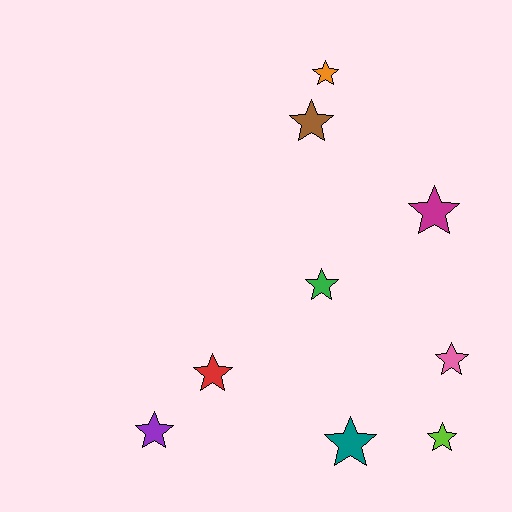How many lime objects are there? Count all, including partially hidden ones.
There is 1 lime object.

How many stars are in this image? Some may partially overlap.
There are 9 stars.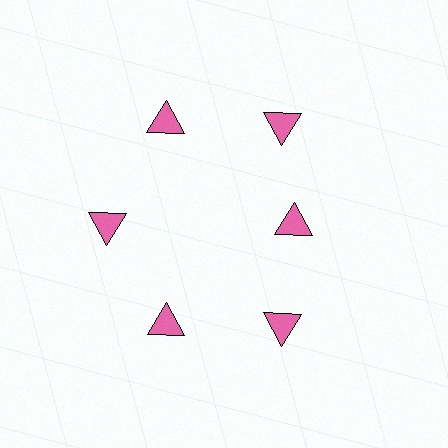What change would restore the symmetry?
The symmetry would be restored by moving it outward, back onto the ring so that all 6 triangles sit at equal angles and equal distance from the center.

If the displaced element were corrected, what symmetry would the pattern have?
It would have 6-fold rotational symmetry — the pattern would map onto itself every 60 degrees.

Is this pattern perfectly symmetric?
No. The 6 pink triangles are arranged in a ring, but one element near the 3 o'clock position is pulled inward toward the center, breaking the 6-fold rotational symmetry.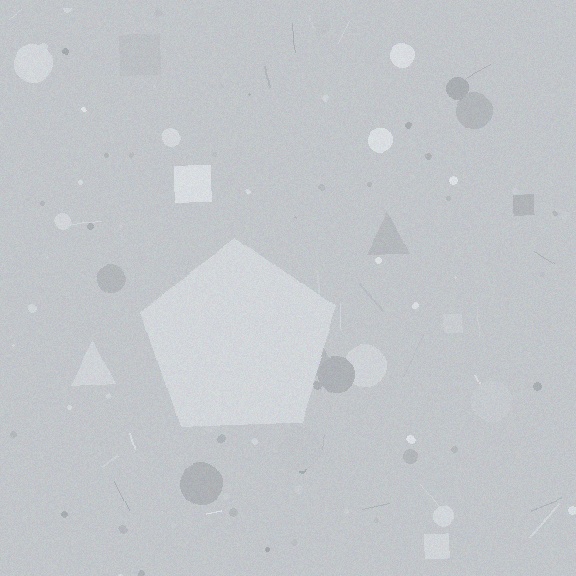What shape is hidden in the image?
A pentagon is hidden in the image.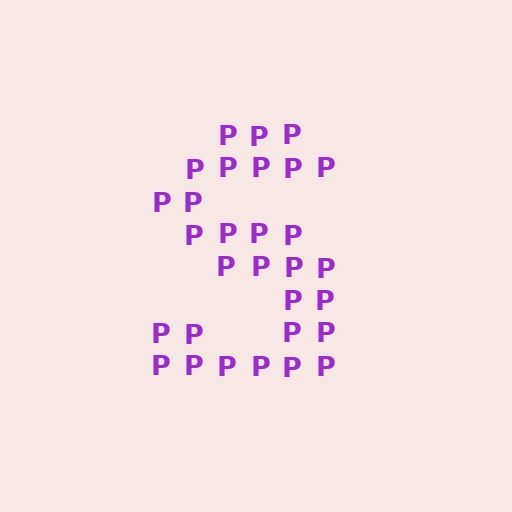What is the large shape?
The large shape is the letter S.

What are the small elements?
The small elements are letter P's.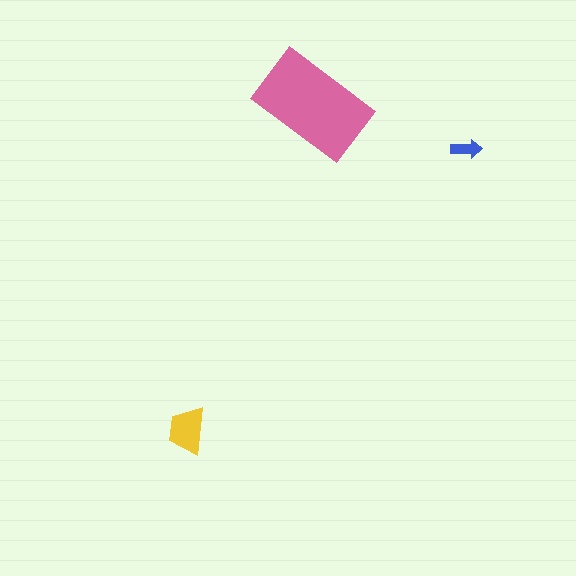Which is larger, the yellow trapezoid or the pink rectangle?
The pink rectangle.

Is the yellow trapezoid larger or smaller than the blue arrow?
Larger.